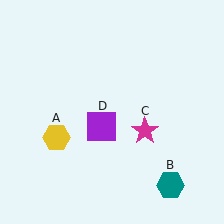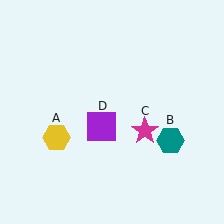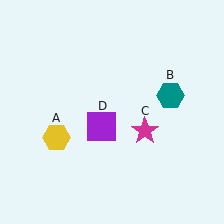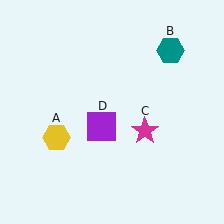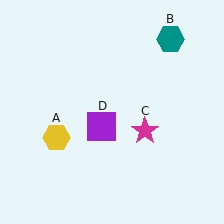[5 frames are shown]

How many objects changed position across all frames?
1 object changed position: teal hexagon (object B).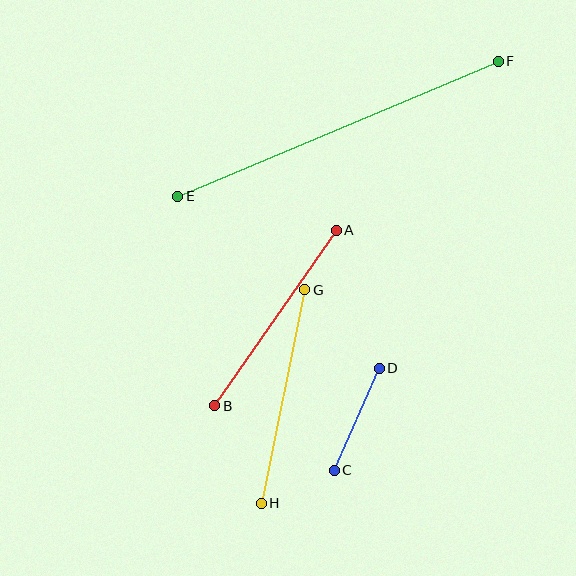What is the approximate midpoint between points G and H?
The midpoint is at approximately (283, 396) pixels.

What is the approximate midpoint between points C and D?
The midpoint is at approximately (357, 419) pixels.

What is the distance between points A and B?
The distance is approximately 213 pixels.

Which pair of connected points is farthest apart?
Points E and F are farthest apart.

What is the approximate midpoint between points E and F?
The midpoint is at approximately (338, 129) pixels.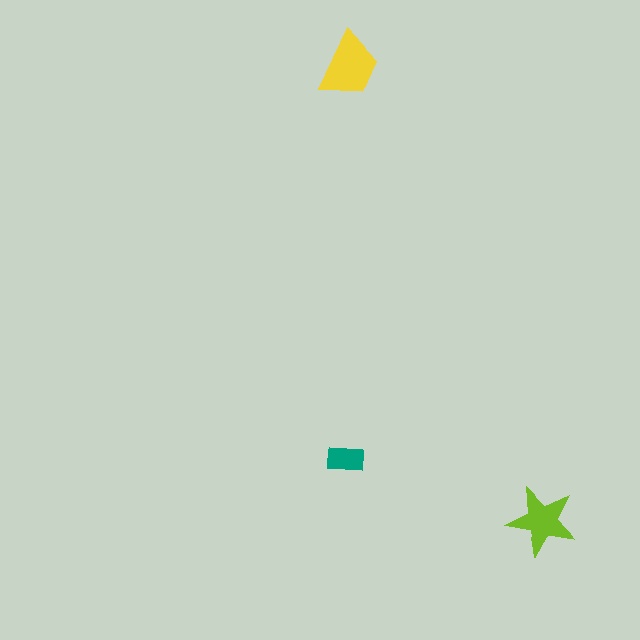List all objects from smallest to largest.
The teal rectangle, the lime star, the yellow trapezoid.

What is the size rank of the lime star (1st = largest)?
2nd.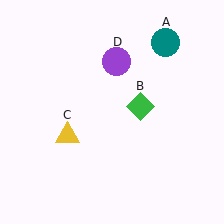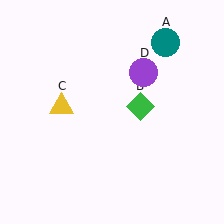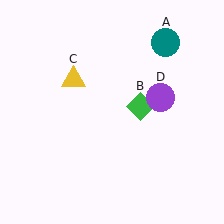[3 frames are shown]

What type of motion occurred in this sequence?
The yellow triangle (object C), purple circle (object D) rotated clockwise around the center of the scene.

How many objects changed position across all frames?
2 objects changed position: yellow triangle (object C), purple circle (object D).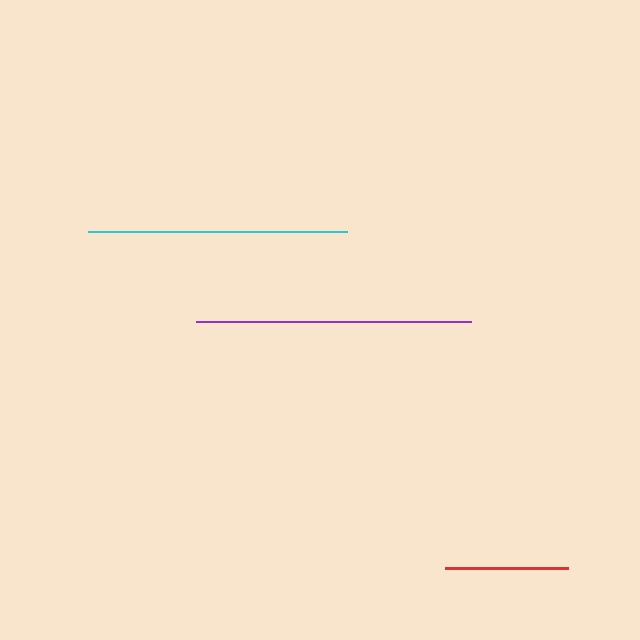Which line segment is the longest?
The purple line is the longest at approximately 274 pixels.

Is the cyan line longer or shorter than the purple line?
The purple line is longer than the cyan line.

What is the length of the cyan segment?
The cyan segment is approximately 258 pixels long.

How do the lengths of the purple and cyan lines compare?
The purple and cyan lines are approximately the same length.